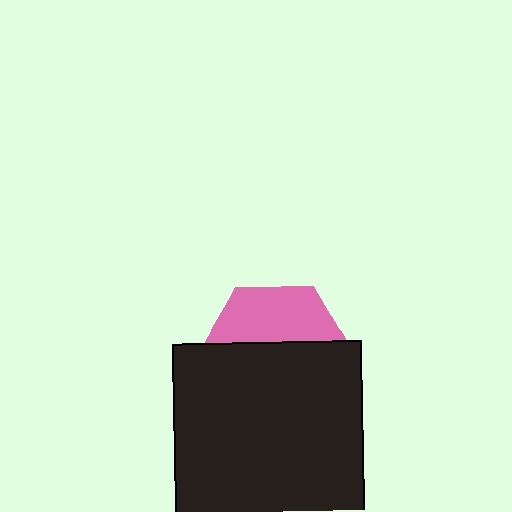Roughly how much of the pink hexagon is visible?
A small part of it is visible (roughly 38%).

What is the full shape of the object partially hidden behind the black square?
The partially hidden object is a pink hexagon.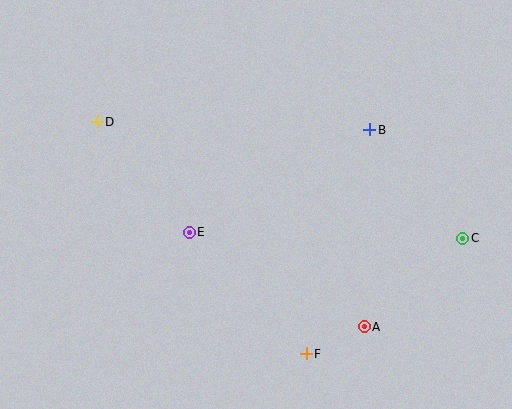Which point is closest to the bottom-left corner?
Point E is closest to the bottom-left corner.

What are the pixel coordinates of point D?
Point D is at (97, 122).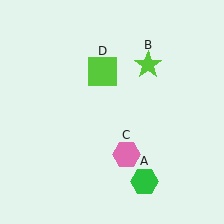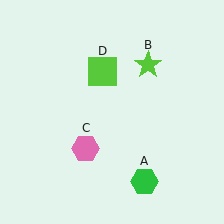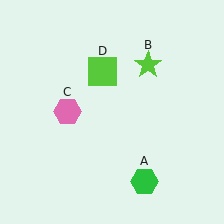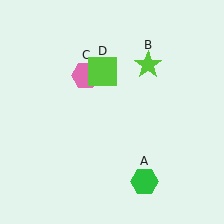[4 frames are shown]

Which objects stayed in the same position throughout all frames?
Green hexagon (object A) and lime star (object B) and lime square (object D) remained stationary.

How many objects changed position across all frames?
1 object changed position: pink hexagon (object C).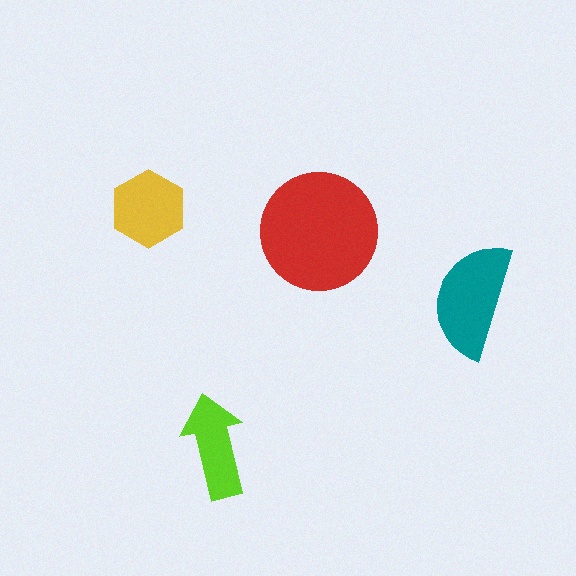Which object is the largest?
The red circle.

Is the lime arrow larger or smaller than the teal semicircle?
Smaller.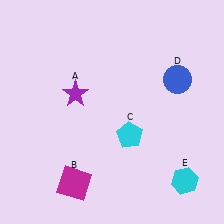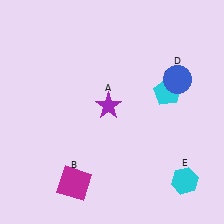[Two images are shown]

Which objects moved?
The objects that moved are: the purple star (A), the cyan pentagon (C).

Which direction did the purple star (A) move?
The purple star (A) moved right.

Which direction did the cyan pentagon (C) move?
The cyan pentagon (C) moved up.